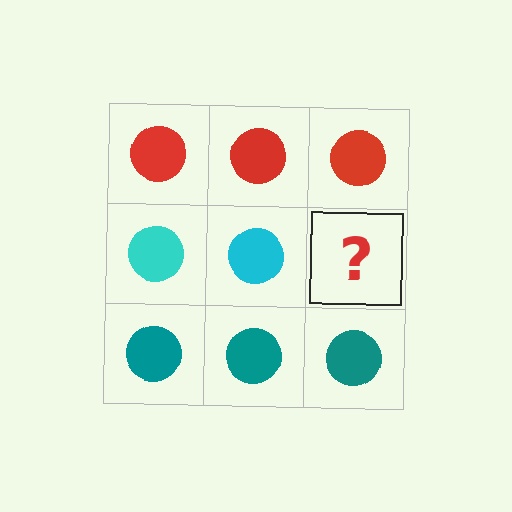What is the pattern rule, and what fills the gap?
The rule is that each row has a consistent color. The gap should be filled with a cyan circle.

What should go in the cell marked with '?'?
The missing cell should contain a cyan circle.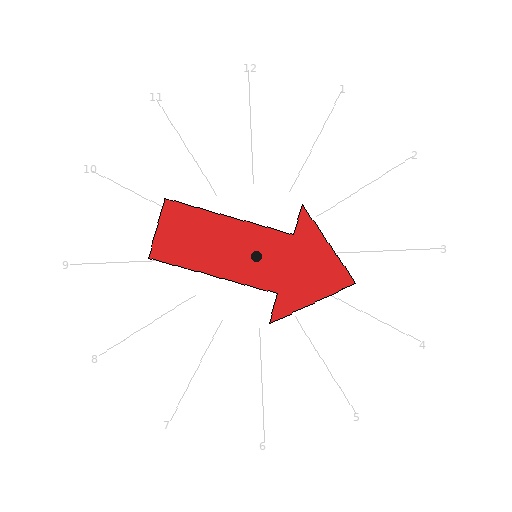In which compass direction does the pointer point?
East.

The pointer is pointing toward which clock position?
Roughly 4 o'clock.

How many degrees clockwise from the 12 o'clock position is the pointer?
Approximately 108 degrees.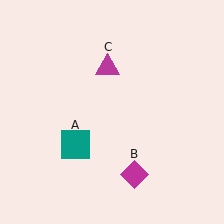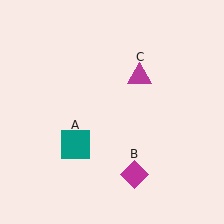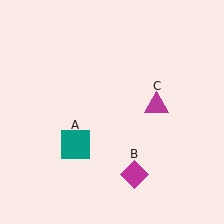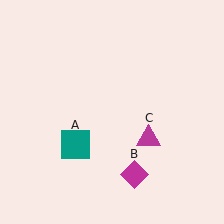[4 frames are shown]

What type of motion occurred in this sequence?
The magenta triangle (object C) rotated clockwise around the center of the scene.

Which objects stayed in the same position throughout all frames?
Teal square (object A) and magenta diamond (object B) remained stationary.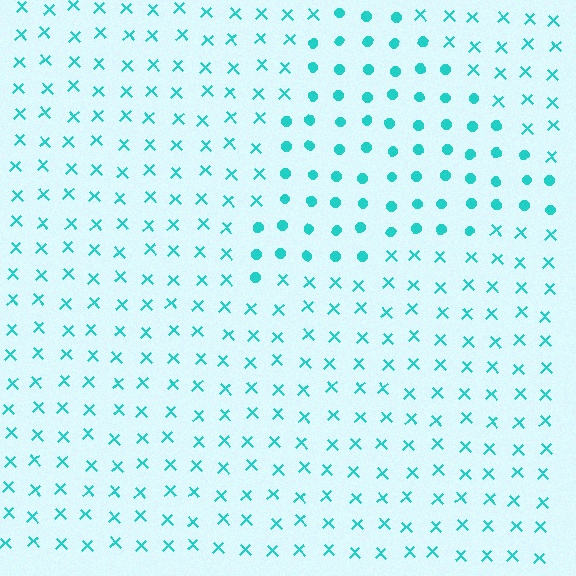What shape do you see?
I see a triangle.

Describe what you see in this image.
The image is filled with small cyan elements arranged in a uniform grid. A triangle-shaped region contains circles, while the surrounding area contains X marks. The boundary is defined purely by the change in element shape.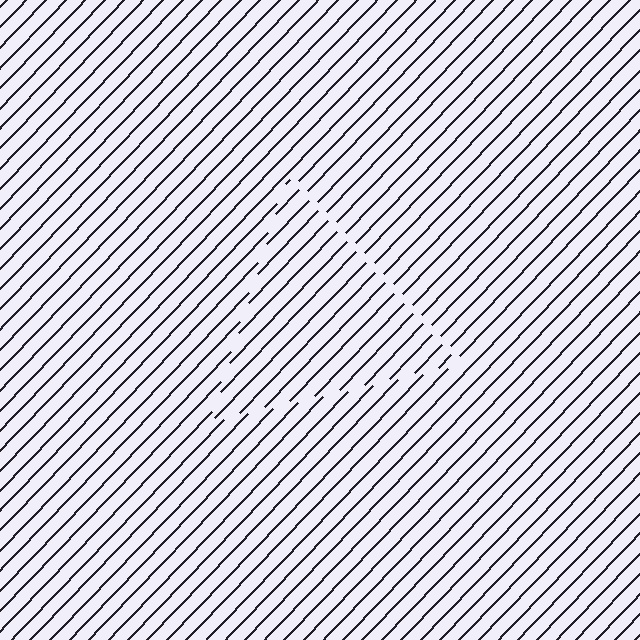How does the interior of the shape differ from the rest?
The interior of the shape contains the same grating, shifted by half a period — the contour is defined by the phase discontinuity where line-ends from the inner and outer gratings abut.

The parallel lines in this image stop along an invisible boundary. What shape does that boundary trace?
An illusory triangle. The interior of the shape contains the same grating, shifted by half a period — the contour is defined by the phase discontinuity where line-ends from the inner and outer gratings abut.